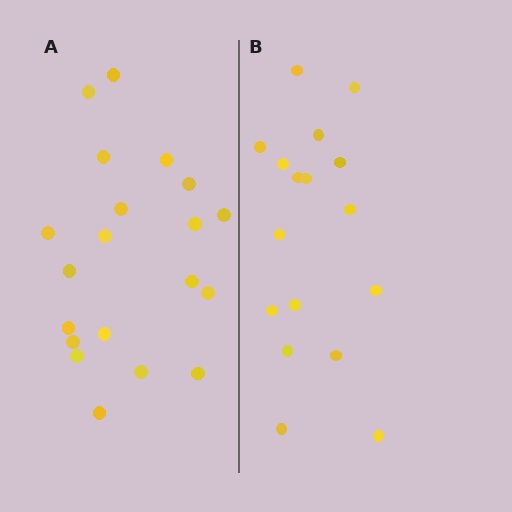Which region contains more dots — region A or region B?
Region A (the left region) has more dots.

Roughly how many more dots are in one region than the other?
Region A has just a few more — roughly 2 or 3 more dots than region B.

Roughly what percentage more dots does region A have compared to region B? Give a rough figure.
About 20% more.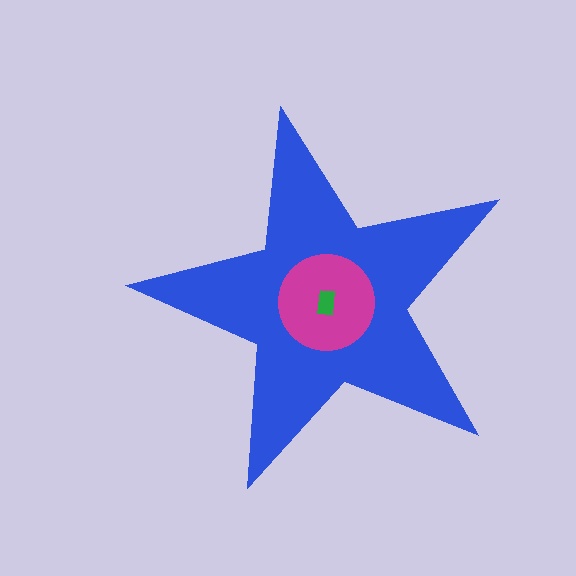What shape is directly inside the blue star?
The magenta circle.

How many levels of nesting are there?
3.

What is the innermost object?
The green rectangle.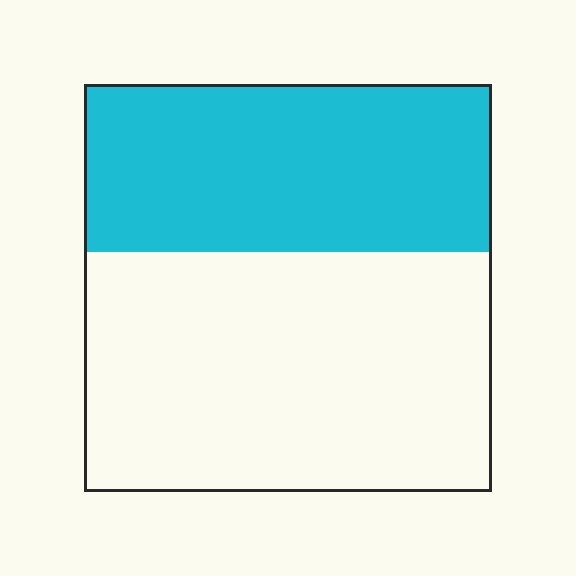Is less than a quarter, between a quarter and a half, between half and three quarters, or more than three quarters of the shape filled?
Between a quarter and a half.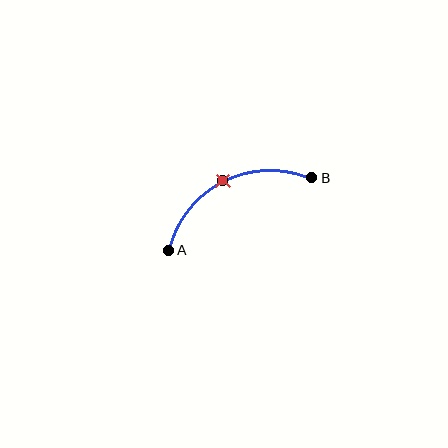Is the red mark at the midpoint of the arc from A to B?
Yes. The red mark lies on the arc at equal arc-length from both A and B — it is the arc midpoint.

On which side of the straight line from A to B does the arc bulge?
The arc bulges above the straight line connecting A and B.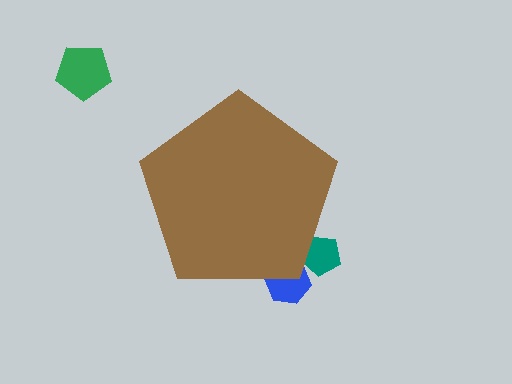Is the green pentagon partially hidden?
No, the green pentagon is fully visible.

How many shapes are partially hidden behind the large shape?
2 shapes are partially hidden.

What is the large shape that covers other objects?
A brown pentagon.